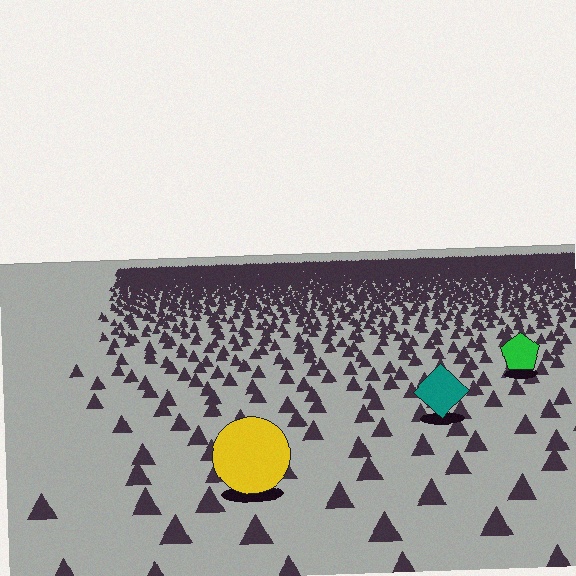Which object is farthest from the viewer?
The green pentagon is farthest from the viewer. It appears smaller and the ground texture around it is denser.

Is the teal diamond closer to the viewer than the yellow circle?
No. The yellow circle is closer — you can tell from the texture gradient: the ground texture is coarser near it.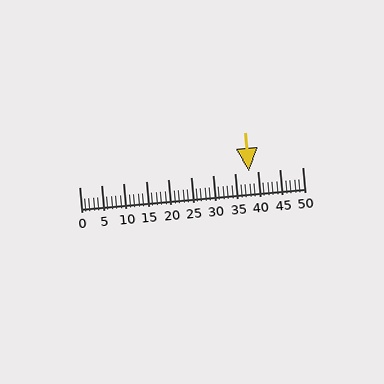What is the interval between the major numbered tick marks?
The major tick marks are spaced 5 units apart.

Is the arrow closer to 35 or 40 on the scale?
The arrow is closer to 40.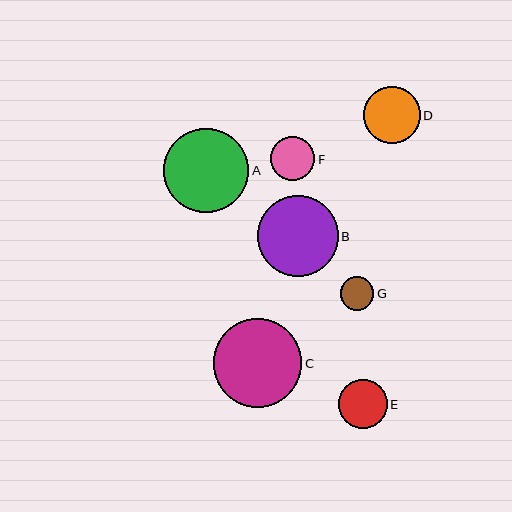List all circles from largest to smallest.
From largest to smallest: C, A, B, D, E, F, G.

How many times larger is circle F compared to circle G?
Circle F is approximately 1.3 times the size of circle G.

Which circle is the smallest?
Circle G is the smallest with a size of approximately 33 pixels.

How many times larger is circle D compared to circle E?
Circle D is approximately 1.2 times the size of circle E.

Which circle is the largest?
Circle C is the largest with a size of approximately 89 pixels.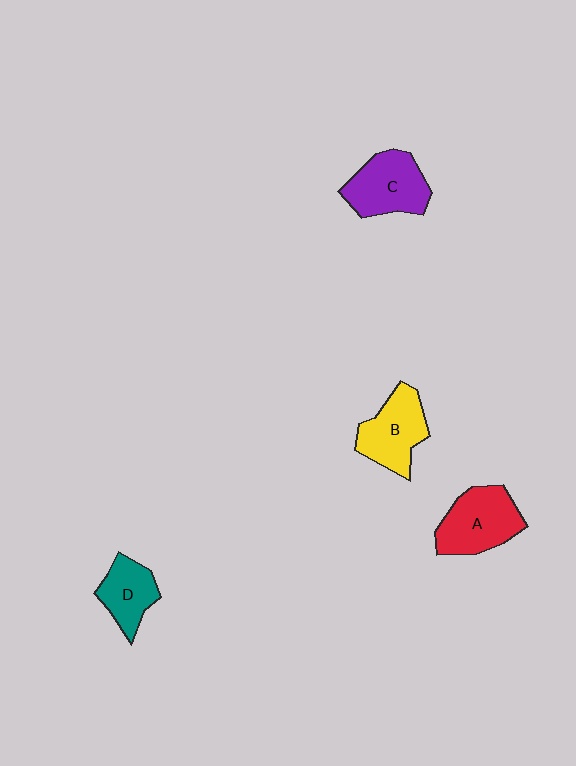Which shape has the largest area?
Shape A (red).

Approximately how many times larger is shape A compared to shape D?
Approximately 1.4 times.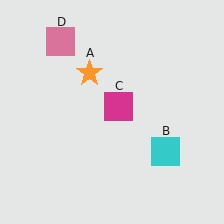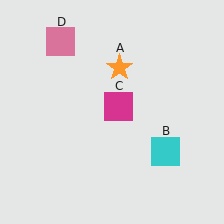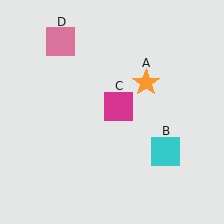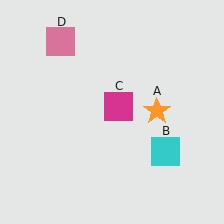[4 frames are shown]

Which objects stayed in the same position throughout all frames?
Cyan square (object B) and magenta square (object C) and pink square (object D) remained stationary.